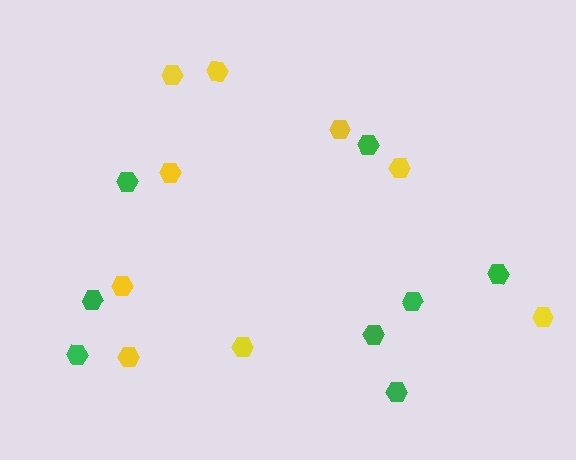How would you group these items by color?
There are 2 groups: one group of yellow hexagons (9) and one group of green hexagons (8).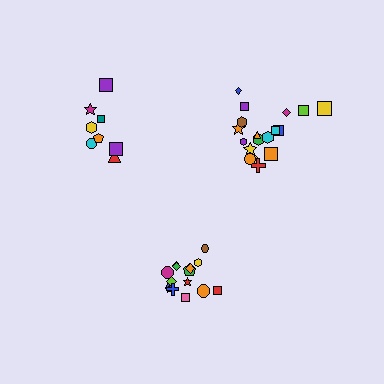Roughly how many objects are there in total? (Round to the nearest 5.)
Roughly 40 objects in total.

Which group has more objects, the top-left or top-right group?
The top-right group.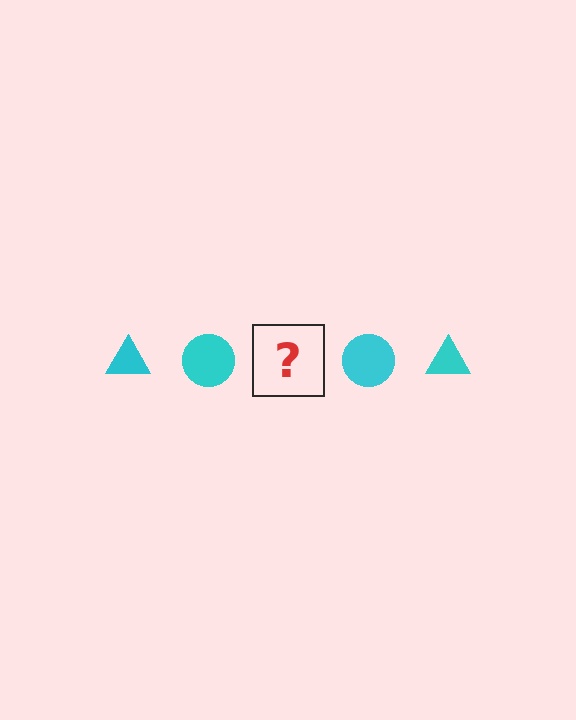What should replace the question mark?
The question mark should be replaced with a cyan triangle.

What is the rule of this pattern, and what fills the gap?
The rule is that the pattern cycles through triangle, circle shapes in cyan. The gap should be filled with a cyan triangle.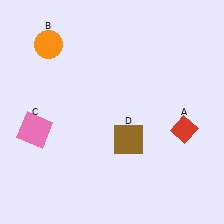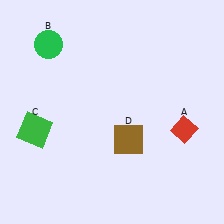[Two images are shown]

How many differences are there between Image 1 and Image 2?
There are 2 differences between the two images.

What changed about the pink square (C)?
In Image 1, C is pink. In Image 2, it changed to green.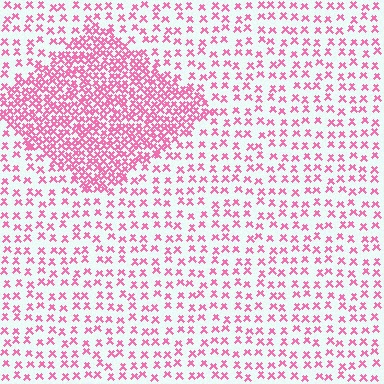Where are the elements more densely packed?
The elements are more densely packed inside the diamond boundary.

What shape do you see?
I see a diamond.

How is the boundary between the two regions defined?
The boundary is defined by a change in element density (approximately 2.6x ratio). All elements are the same color, size, and shape.